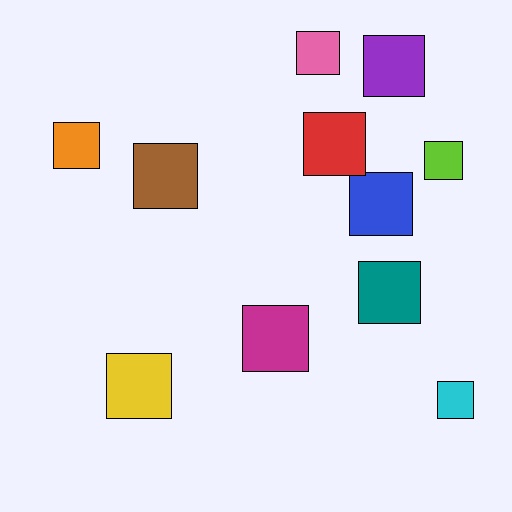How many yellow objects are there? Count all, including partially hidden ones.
There is 1 yellow object.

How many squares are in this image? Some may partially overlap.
There are 11 squares.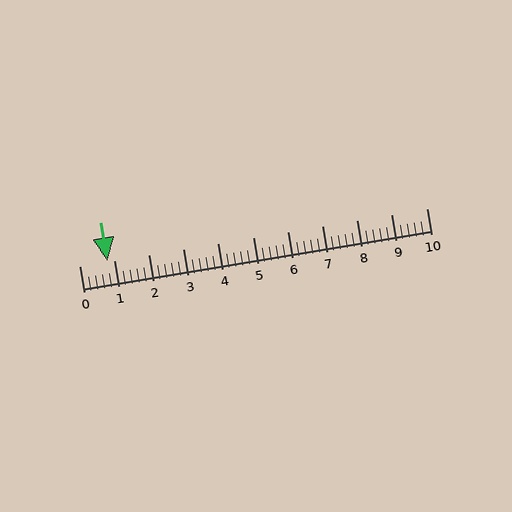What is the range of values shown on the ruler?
The ruler shows values from 0 to 10.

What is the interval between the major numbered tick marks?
The major tick marks are spaced 1 units apart.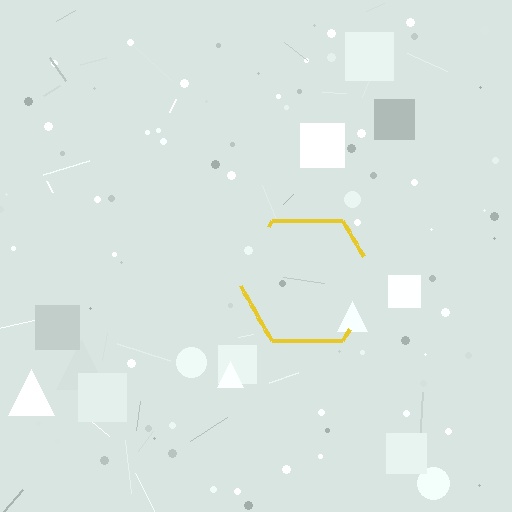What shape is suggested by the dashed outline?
The dashed outline suggests a hexagon.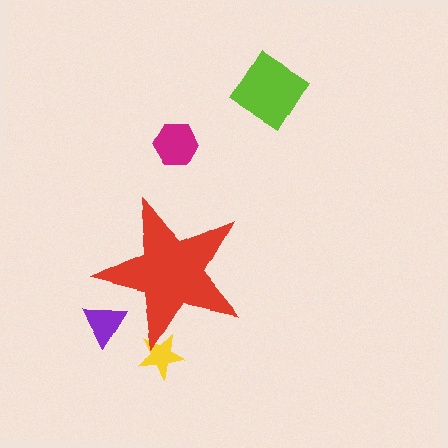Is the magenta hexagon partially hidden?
No, the magenta hexagon is fully visible.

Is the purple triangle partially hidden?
Yes, the purple triangle is partially hidden behind the red star.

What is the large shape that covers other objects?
A red star.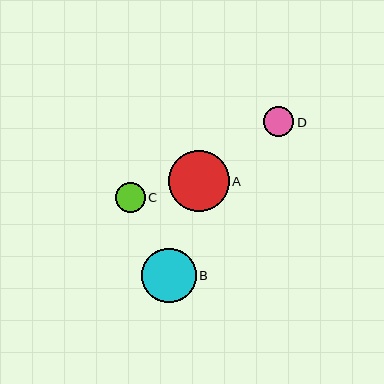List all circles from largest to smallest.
From largest to smallest: A, B, D, C.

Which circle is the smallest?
Circle C is the smallest with a size of approximately 30 pixels.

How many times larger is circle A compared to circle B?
Circle A is approximately 1.1 times the size of circle B.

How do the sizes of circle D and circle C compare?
Circle D and circle C are approximately the same size.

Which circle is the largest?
Circle A is the largest with a size of approximately 61 pixels.